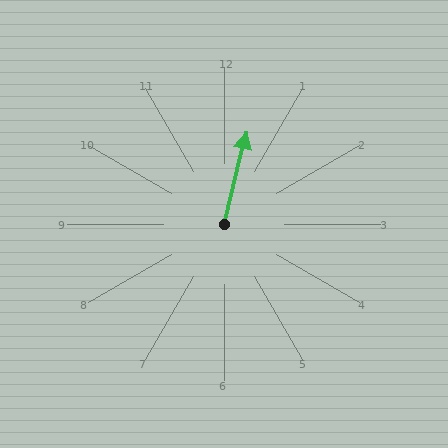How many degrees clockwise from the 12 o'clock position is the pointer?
Approximately 14 degrees.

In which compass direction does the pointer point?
North.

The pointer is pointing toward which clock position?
Roughly 12 o'clock.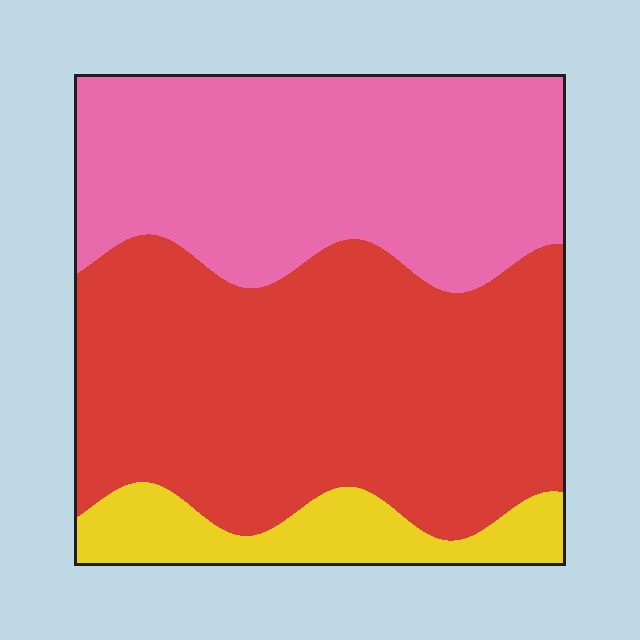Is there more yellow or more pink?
Pink.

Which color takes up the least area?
Yellow, at roughly 10%.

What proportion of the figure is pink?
Pink covers around 40% of the figure.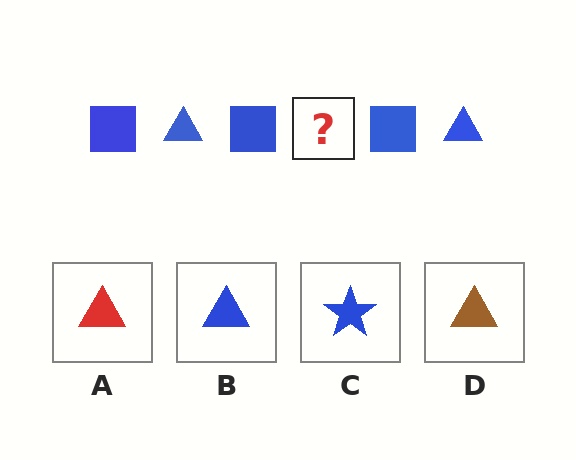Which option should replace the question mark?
Option B.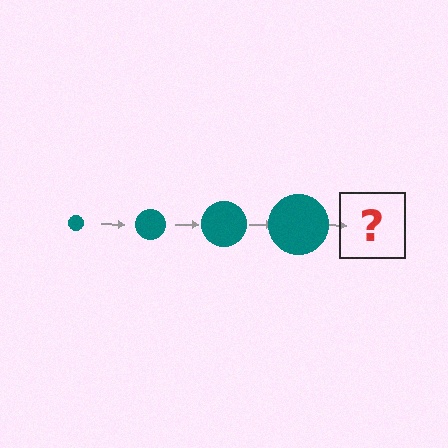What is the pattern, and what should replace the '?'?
The pattern is that the circle gets progressively larger each step. The '?' should be a teal circle, larger than the previous one.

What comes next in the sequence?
The next element should be a teal circle, larger than the previous one.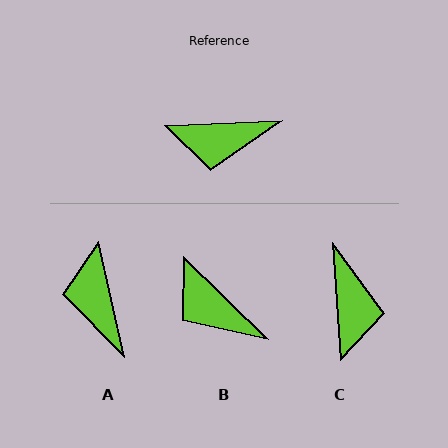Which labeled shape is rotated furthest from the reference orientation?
C, about 91 degrees away.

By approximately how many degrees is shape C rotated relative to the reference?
Approximately 91 degrees counter-clockwise.